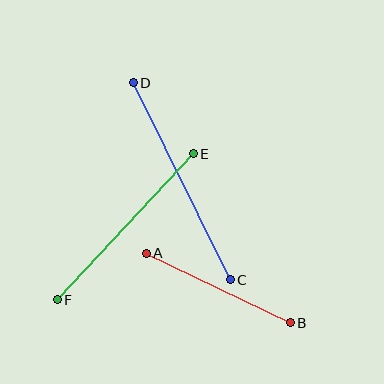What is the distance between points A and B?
The distance is approximately 160 pixels.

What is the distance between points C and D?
The distance is approximately 220 pixels.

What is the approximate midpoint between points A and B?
The midpoint is at approximately (218, 288) pixels.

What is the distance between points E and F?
The distance is approximately 200 pixels.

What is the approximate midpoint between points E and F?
The midpoint is at approximately (125, 227) pixels.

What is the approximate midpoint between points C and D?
The midpoint is at approximately (182, 181) pixels.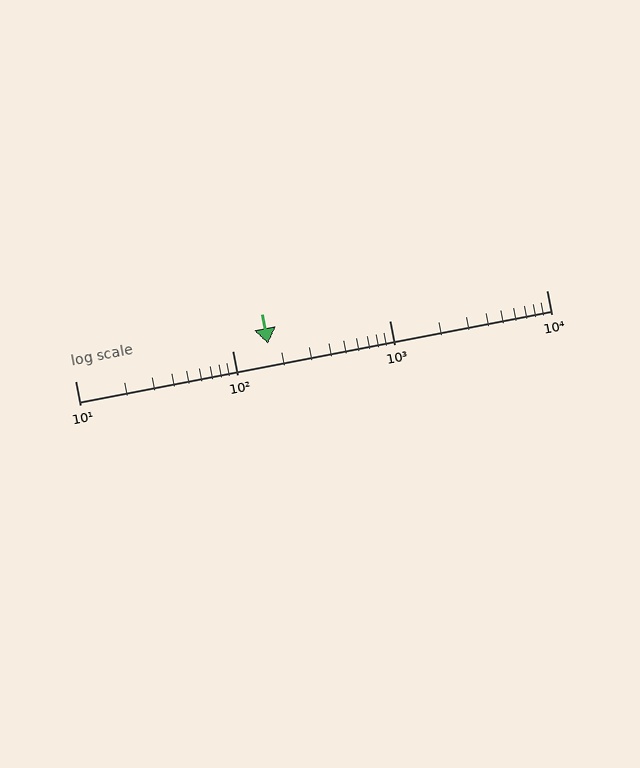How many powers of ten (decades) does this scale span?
The scale spans 3 decades, from 10 to 10000.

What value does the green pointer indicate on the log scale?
The pointer indicates approximately 170.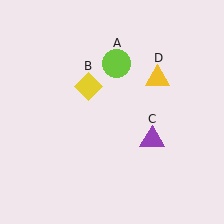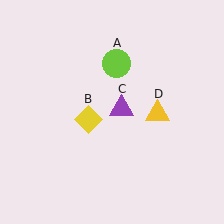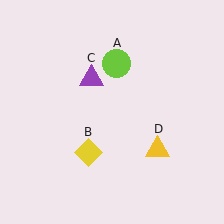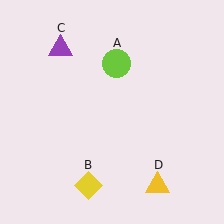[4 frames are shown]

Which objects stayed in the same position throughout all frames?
Lime circle (object A) remained stationary.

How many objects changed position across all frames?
3 objects changed position: yellow diamond (object B), purple triangle (object C), yellow triangle (object D).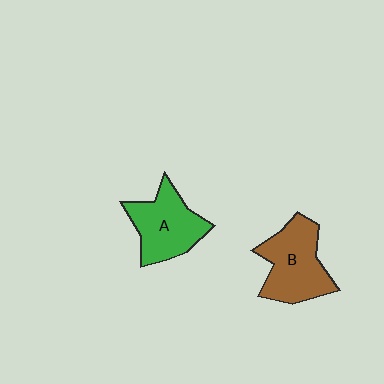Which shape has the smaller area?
Shape A (green).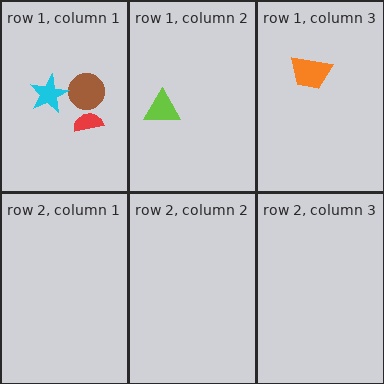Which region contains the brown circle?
The row 1, column 1 region.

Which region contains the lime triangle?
The row 1, column 2 region.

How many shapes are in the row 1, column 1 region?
3.